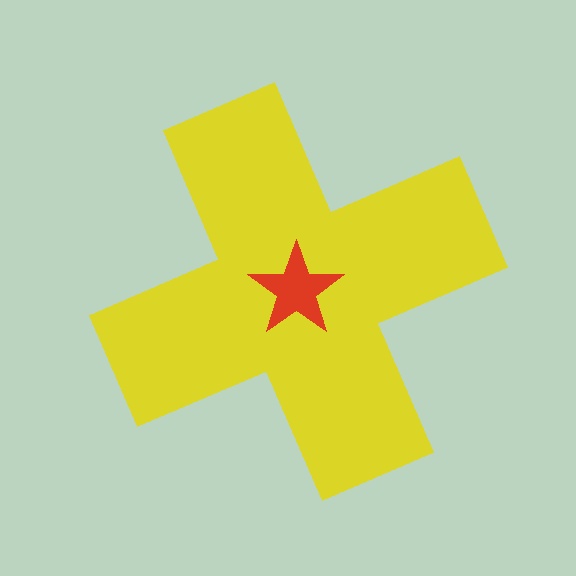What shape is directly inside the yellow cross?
The red star.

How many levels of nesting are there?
2.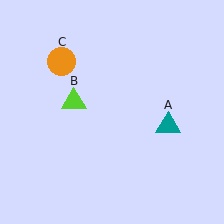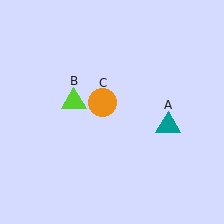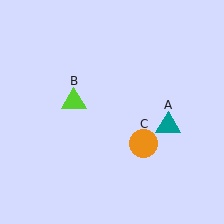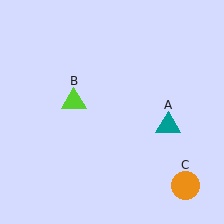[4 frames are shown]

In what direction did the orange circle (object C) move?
The orange circle (object C) moved down and to the right.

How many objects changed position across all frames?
1 object changed position: orange circle (object C).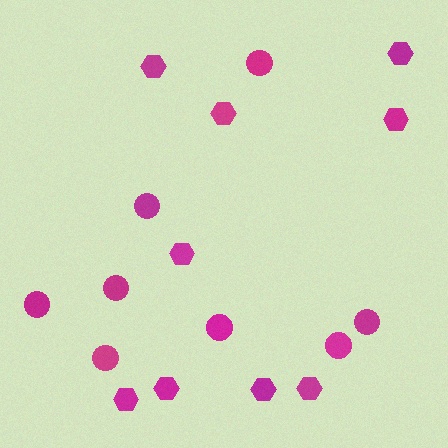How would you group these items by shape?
There are 2 groups: one group of hexagons (9) and one group of circles (8).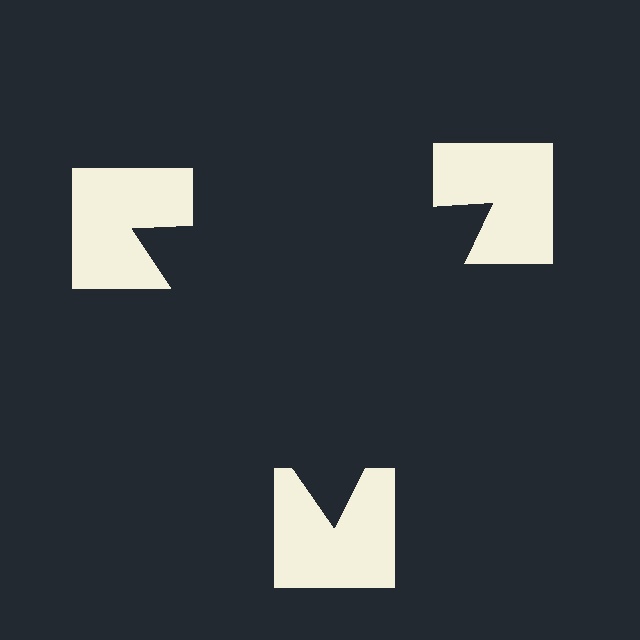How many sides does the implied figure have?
3 sides.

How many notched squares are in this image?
There are 3 — one at each vertex of the illusory triangle.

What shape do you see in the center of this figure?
An illusory triangle — its edges are inferred from the aligned wedge cuts in the notched squares, not physically drawn.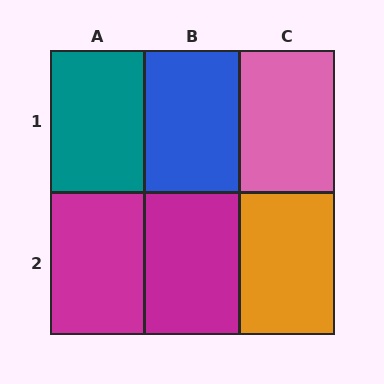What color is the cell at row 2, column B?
Magenta.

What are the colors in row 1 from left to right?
Teal, blue, pink.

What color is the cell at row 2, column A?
Magenta.